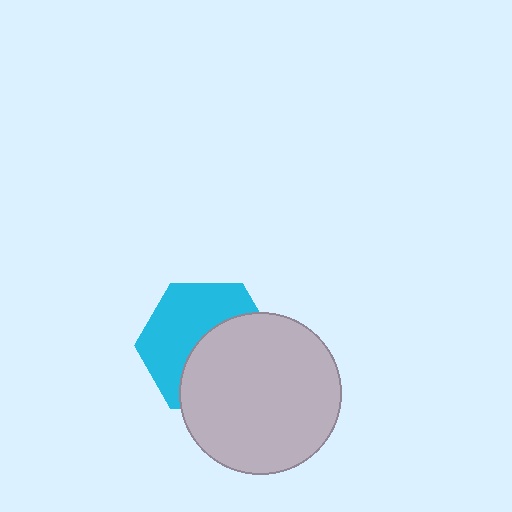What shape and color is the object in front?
The object in front is a light gray circle.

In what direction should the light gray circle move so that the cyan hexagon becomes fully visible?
The light gray circle should move toward the lower-right. That is the shortest direction to clear the overlap and leave the cyan hexagon fully visible.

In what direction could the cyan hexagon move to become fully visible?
The cyan hexagon could move toward the upper-left. That would shift it out from behind the light gray circle entirely.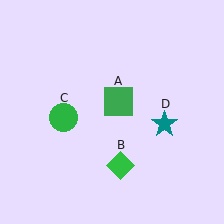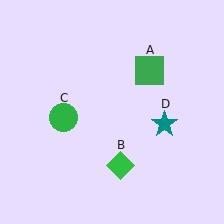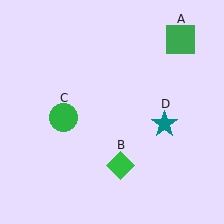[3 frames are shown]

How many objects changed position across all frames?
1 object changed position: green square (object A).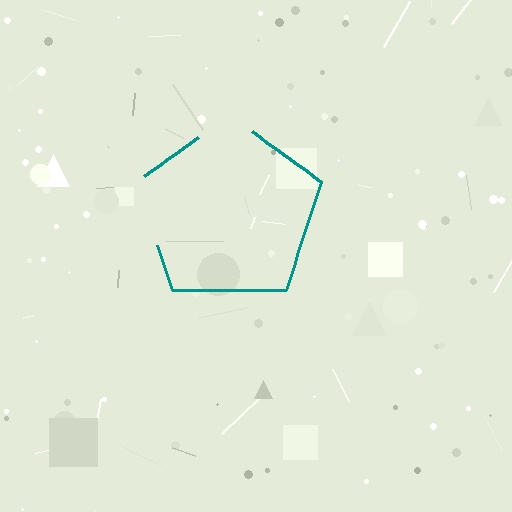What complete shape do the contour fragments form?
The contour fragments form a pentagon.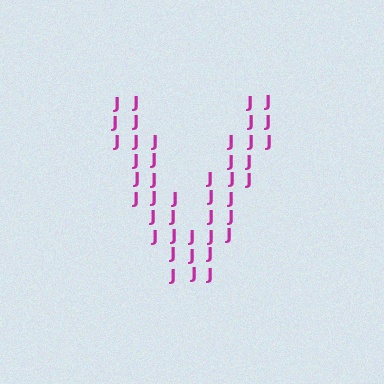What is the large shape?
The large shape is the letter V.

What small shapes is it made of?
It is made of small letter J's.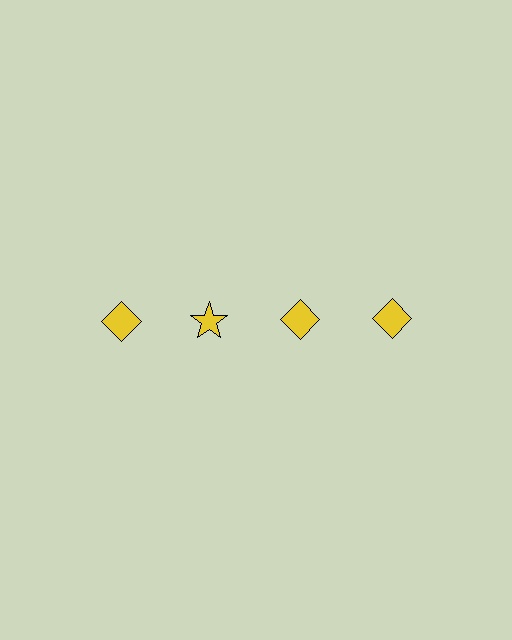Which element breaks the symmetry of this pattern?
The yellow star in the top row, second from left column breaks the symmetry. All other shapes are yellow diamonds.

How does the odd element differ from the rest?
It has a different shape: star instead of diamond.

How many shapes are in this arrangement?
There are 4 shapes arranged in a grid pattern.